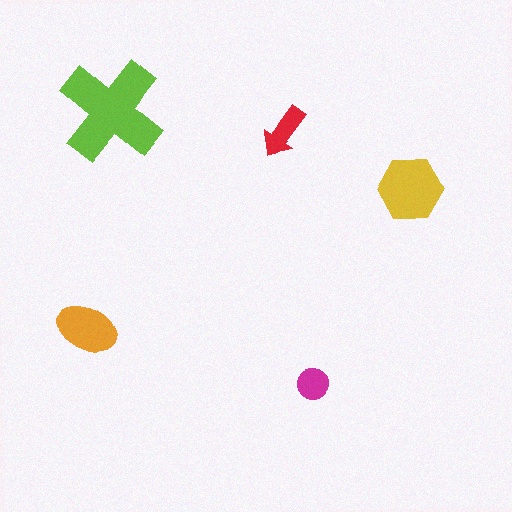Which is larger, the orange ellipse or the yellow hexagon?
The yellow hexagon.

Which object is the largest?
The lime cross.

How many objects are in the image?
There are 5 objects in the image.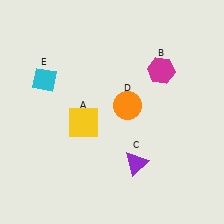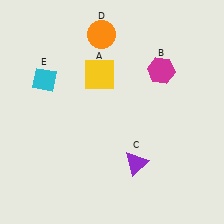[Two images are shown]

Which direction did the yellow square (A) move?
The yellow square (A) moved up.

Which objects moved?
The objects that moved are: the yellow square (A), the orange circle (D).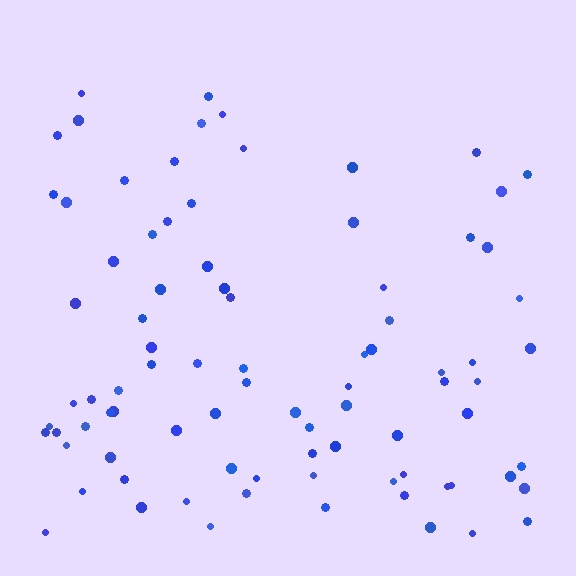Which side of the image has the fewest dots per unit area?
The top.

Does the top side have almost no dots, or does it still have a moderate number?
Still a moderate number, just noticeably fewer than the bottom.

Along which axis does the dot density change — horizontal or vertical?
Vertical.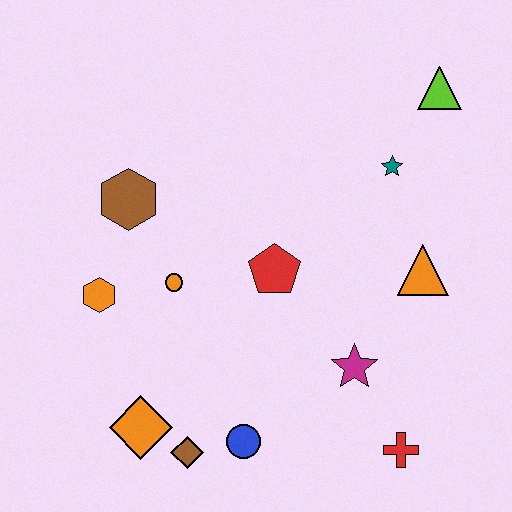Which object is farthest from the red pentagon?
The lime triangle is farthest from the red pentagon.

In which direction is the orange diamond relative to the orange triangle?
The orange diamond is to the left of the orange triangle.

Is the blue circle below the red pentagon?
Yes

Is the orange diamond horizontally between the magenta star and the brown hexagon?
Yes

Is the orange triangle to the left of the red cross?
No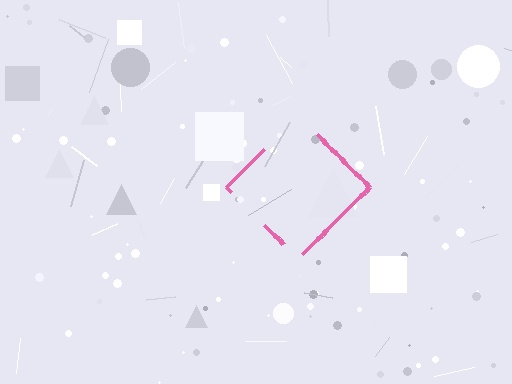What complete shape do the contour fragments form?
The contour fragments form a diamond.